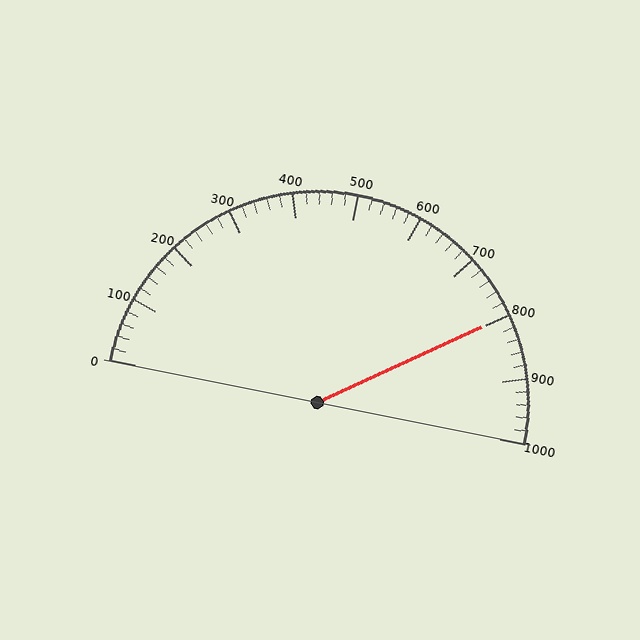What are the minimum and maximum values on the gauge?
The gauge ranges from 0 to 1000.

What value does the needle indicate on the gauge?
The needle indicates approximately 800.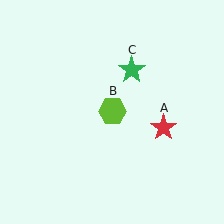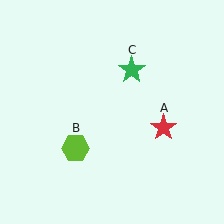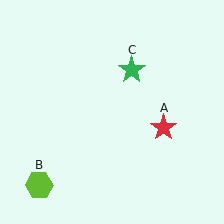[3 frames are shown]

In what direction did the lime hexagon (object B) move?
The lime hexagon (object B) moved down and to the left.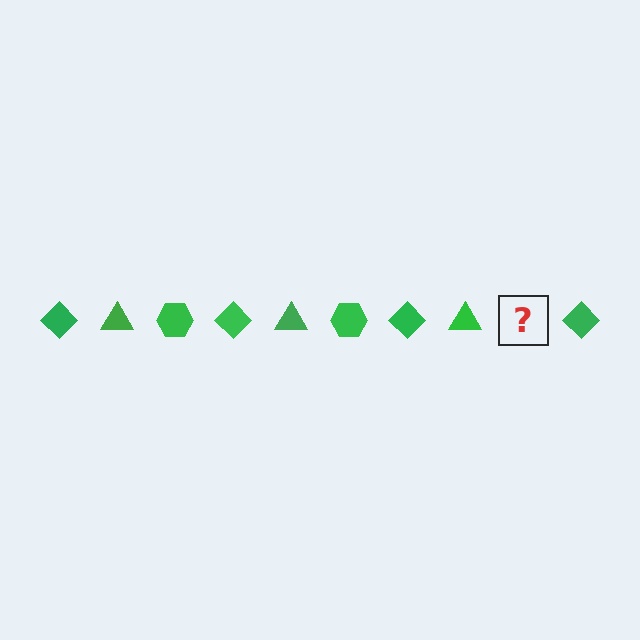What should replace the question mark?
The question mark should be replaced with a green hexagon.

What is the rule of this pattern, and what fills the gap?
The rule is that the pattern cycles through diamond, triangle, hexagon shapes in green. The gap should be filled with a green hexagon.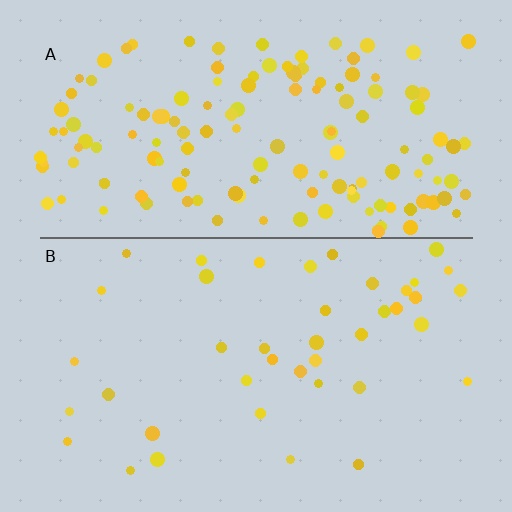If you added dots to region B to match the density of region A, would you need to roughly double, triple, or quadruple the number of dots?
Approximately quadruple.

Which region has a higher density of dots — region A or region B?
A (the top).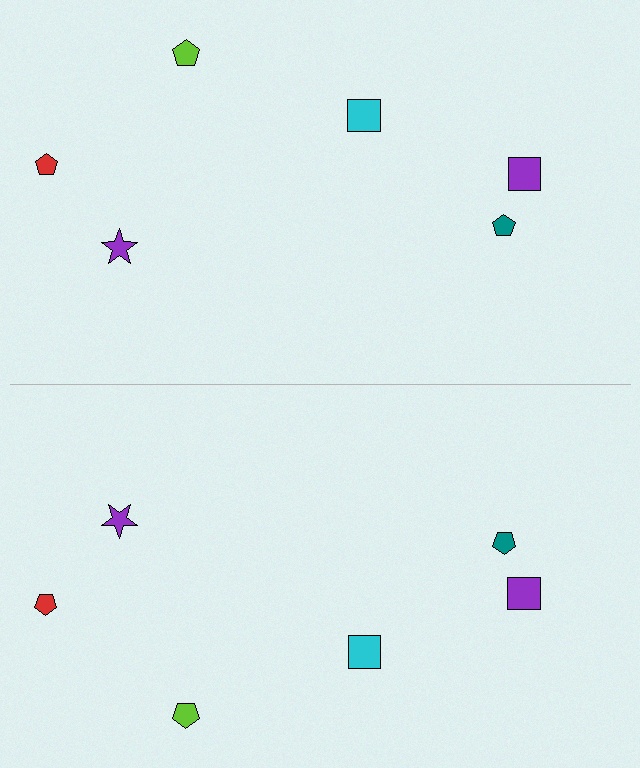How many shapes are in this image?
There are 12 shapes in this image.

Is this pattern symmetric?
Yes, this pattern has bilateral (reflection) symmetry.